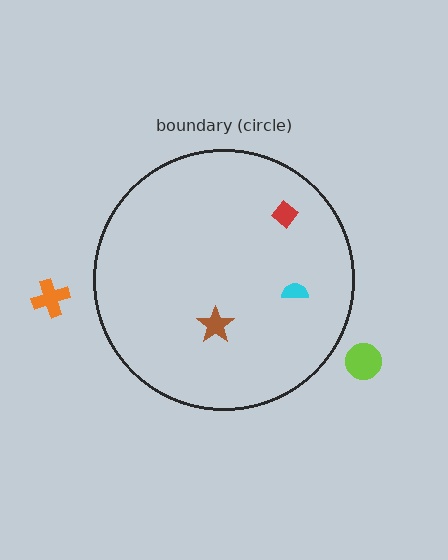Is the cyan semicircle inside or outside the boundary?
Inside.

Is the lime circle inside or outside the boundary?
Outside.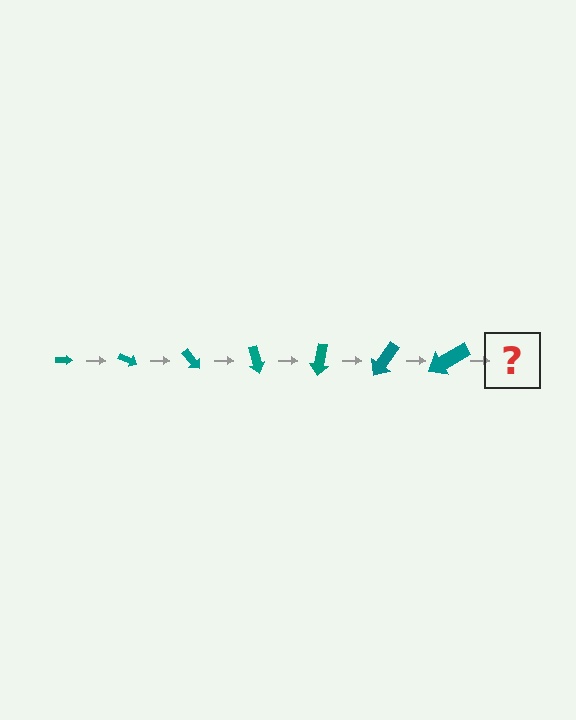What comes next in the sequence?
The next element should be an arrow, larger than the previous one and rotated 175 degrees from the start.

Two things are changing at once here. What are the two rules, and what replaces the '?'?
The two rules are that the arrow grows larger each step and it rotates 25 degrees each step. The '?' should be an arrow, larger than the previous one and rotated 175 degrees from the start.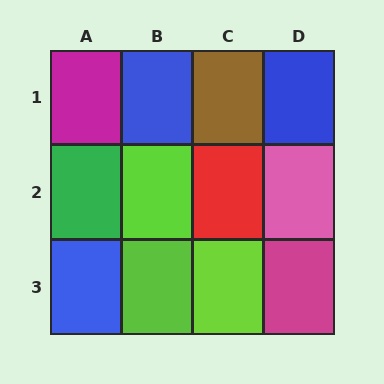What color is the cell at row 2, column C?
Red.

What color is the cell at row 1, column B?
Blue.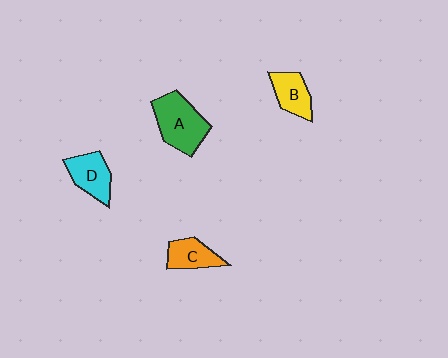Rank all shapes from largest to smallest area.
From largest to smallest: A (green), D (cyan), B (yellow), C (orange).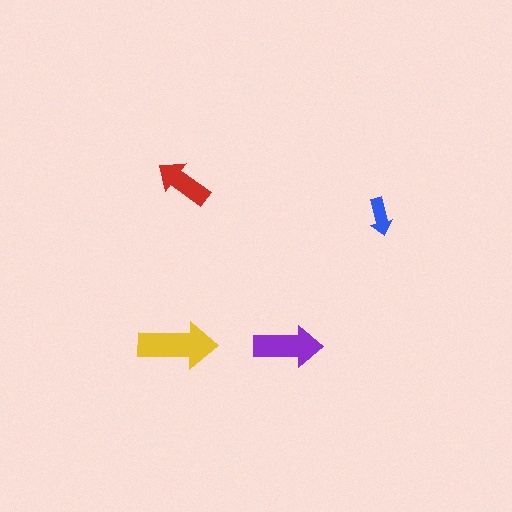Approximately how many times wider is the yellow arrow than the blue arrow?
About 2 times wider.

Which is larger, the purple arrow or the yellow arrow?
The yellow one.